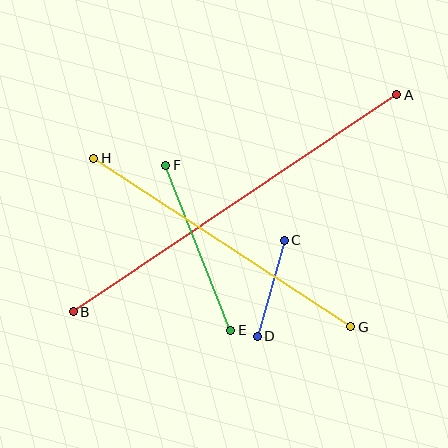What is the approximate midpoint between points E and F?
The midpoint is at approximately (198, 248) pixels.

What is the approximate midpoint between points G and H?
The midpoint is at approximately (222, 243) pixels.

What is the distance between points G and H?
The distance is approximately 307 pixels.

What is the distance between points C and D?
The distance is approximately 100 pixels.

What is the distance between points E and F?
The distance is approximately 177 pixels.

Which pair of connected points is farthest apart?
Points A and B are farthest apart.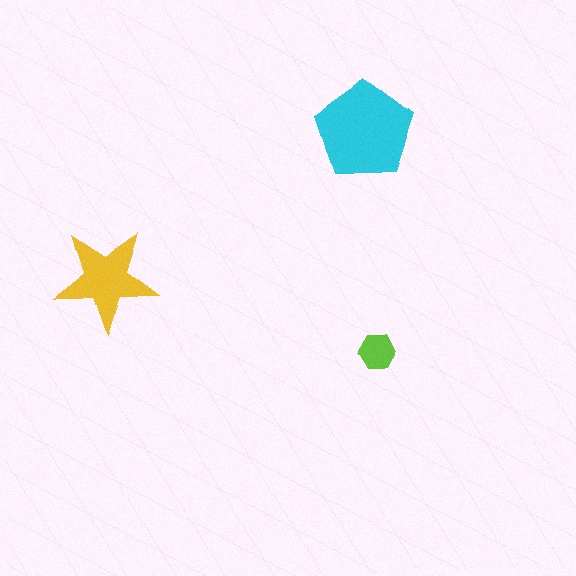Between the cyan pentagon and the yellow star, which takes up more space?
The cyan pentagon.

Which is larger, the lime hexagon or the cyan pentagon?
The cyan pentagon.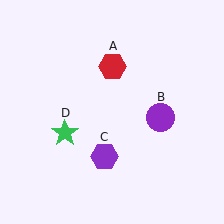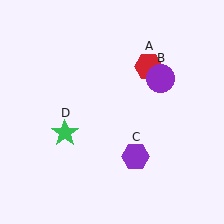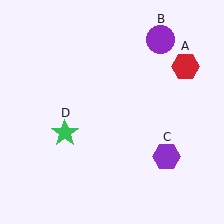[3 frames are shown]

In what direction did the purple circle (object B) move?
The purple circle (object B) moved up.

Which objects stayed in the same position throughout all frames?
Green star (object D) remained stationary.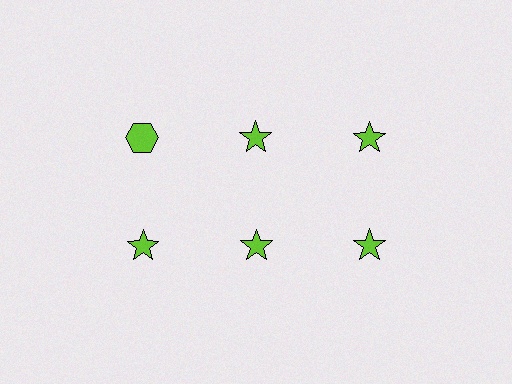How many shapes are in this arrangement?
There are 6 shapes arranged in a grid pattern.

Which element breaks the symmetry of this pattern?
The lime hexagon in the top row, leftmost column breaks the symmetry. All other shapes are lime stars.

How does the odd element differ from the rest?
It has a different shape: hexagon instead of star.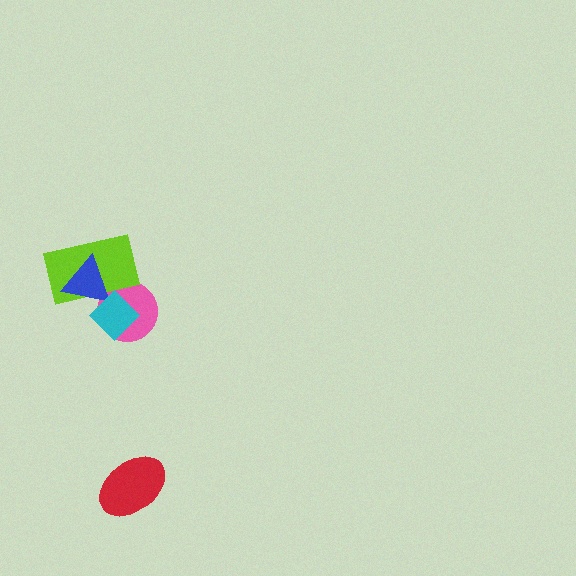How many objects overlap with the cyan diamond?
3 objects overlap with the cyan diamond.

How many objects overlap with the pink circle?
3 objects overlap with the pink circle.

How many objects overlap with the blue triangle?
3 objects overlap with the blue triangle.